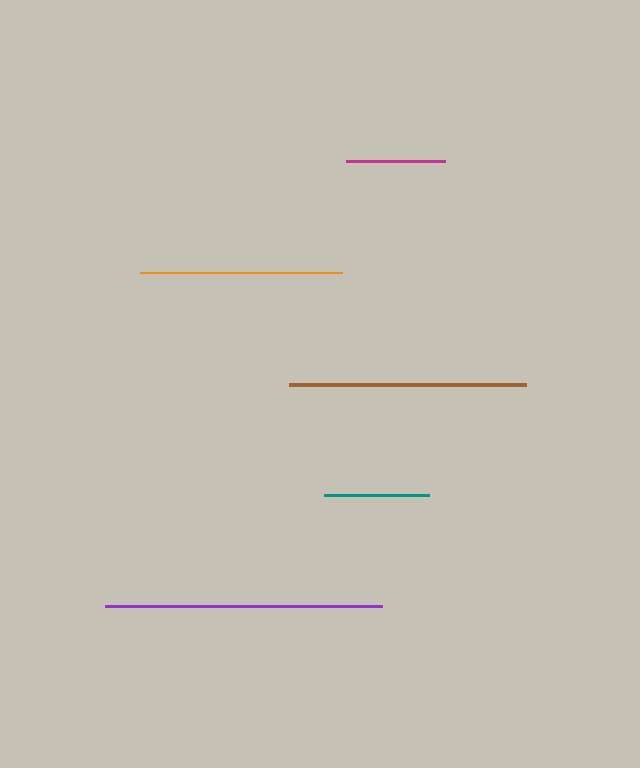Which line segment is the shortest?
The magenta line is the shortest at approximately 99 pixels.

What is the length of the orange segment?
The orange segment is approximately 202 pixels long.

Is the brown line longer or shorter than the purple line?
The purple line is longer than the brown line.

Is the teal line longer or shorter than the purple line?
The purple line is longer than the teal line.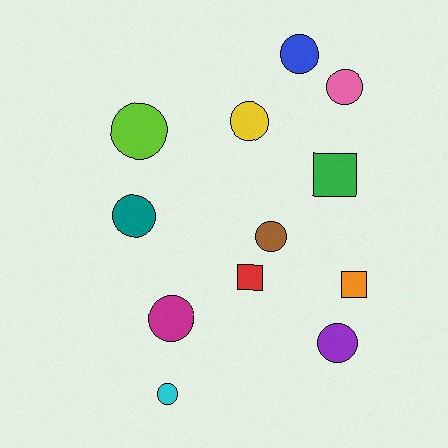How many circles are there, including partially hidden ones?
There are 9 circles.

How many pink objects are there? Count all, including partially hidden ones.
There is 1 pink object.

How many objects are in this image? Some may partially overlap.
There are 12 objects.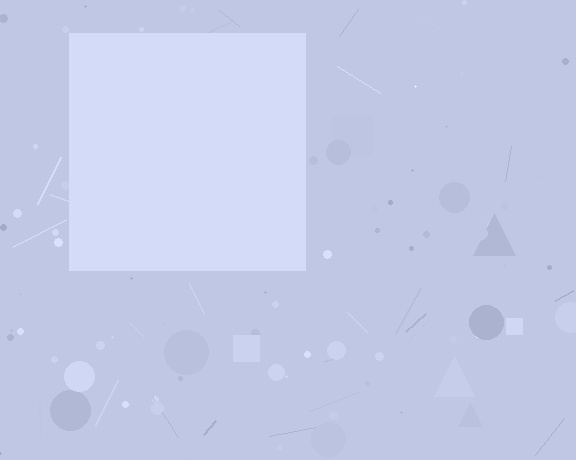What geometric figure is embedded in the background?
A square is embedded in the background.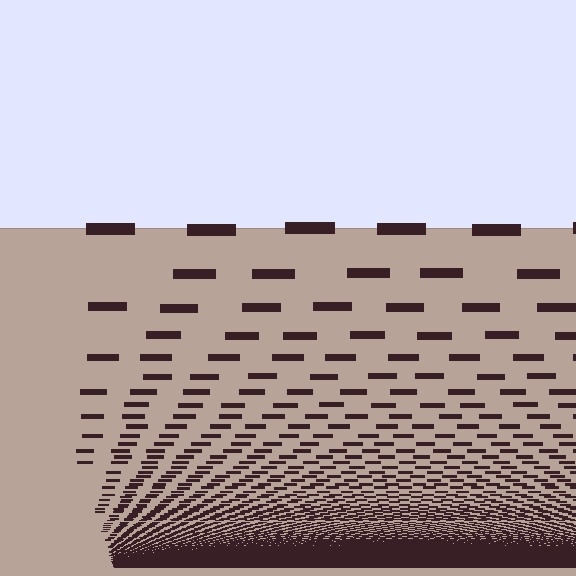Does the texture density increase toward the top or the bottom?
Density increases toward the bottom.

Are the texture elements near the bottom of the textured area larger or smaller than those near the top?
Smaller. The gradient is inverted — elements near the bottom are smaller and denser.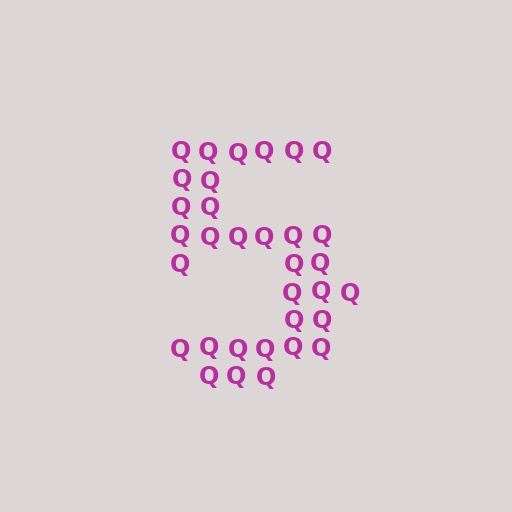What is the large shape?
The large shape is the digit 5.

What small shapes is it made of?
It is made of small letter Q's.